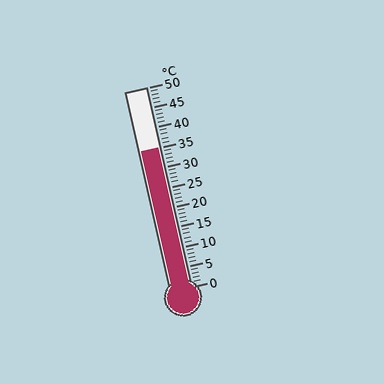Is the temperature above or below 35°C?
The temperature is at 35°C.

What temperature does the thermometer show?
The thermometer shows approximately 35°C.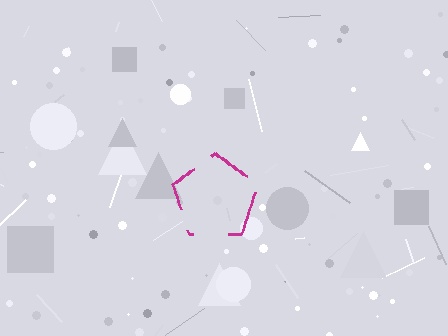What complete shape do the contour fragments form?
The contour fragments form a pentagon.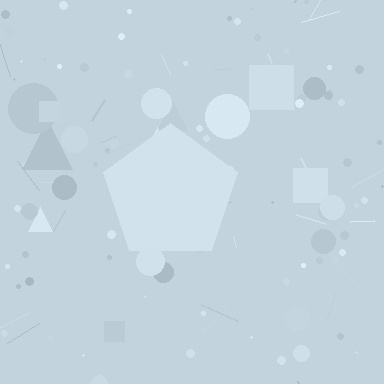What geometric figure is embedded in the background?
A pentagon is embedded in the background.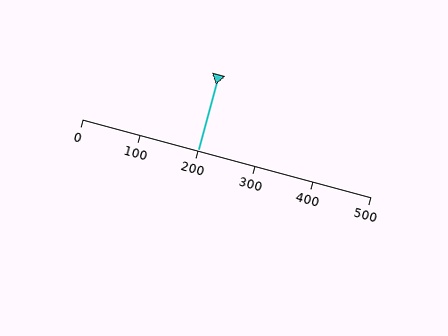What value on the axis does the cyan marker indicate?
The marker indicates approximately 200.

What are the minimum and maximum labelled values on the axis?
The axis runs from 0 to 500.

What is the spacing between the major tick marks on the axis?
The major ticks are spaced 100 apart.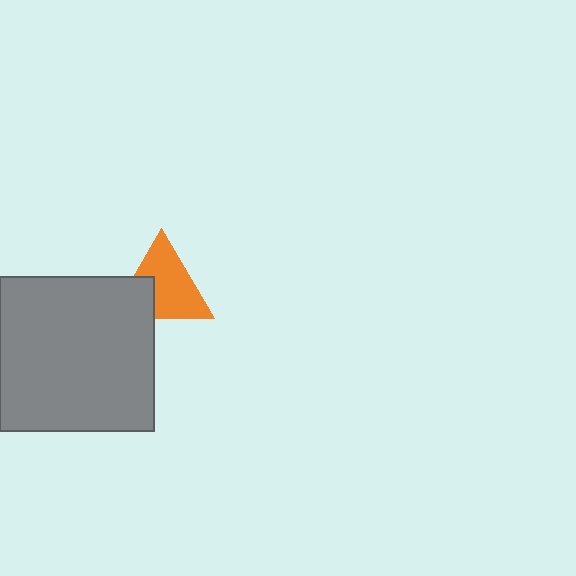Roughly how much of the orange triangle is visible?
Most of it is visible (roughly 69%).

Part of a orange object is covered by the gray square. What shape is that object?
It is a triangle.